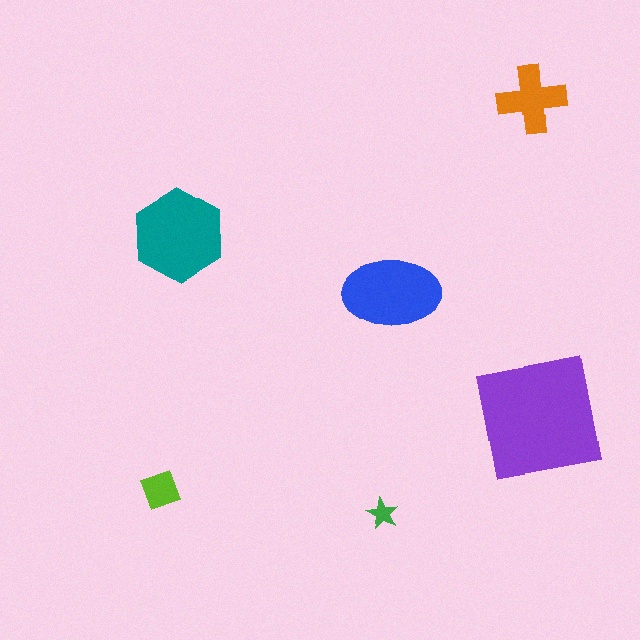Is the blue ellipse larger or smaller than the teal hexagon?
Smaller.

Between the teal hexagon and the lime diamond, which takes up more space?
The teal hexagon.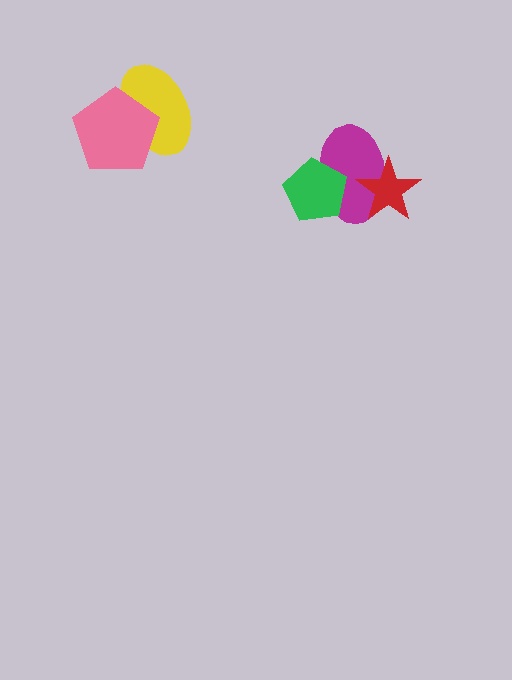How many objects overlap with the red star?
1 object overlaps with the red star.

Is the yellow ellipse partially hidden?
Yes, it is partially covered by another shape.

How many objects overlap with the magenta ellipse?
2 objects overlap with the magenta ellipse.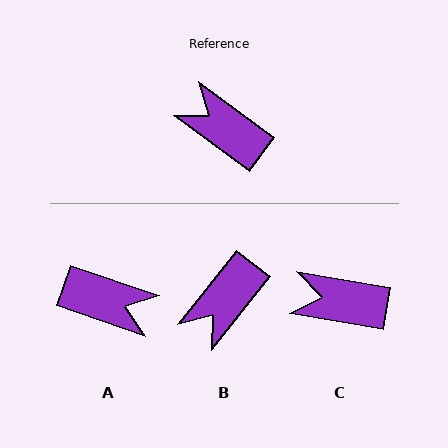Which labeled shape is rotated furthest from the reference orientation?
A, about 162 degrees away.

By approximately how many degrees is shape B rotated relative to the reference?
Approximately 88 degrees counter-clockwise.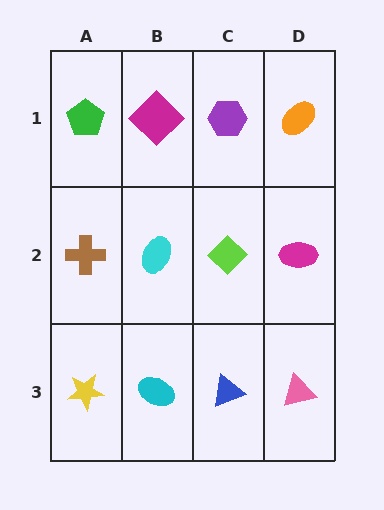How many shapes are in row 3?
4 shapes.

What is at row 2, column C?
A lime diamond.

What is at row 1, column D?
An orange ellipse.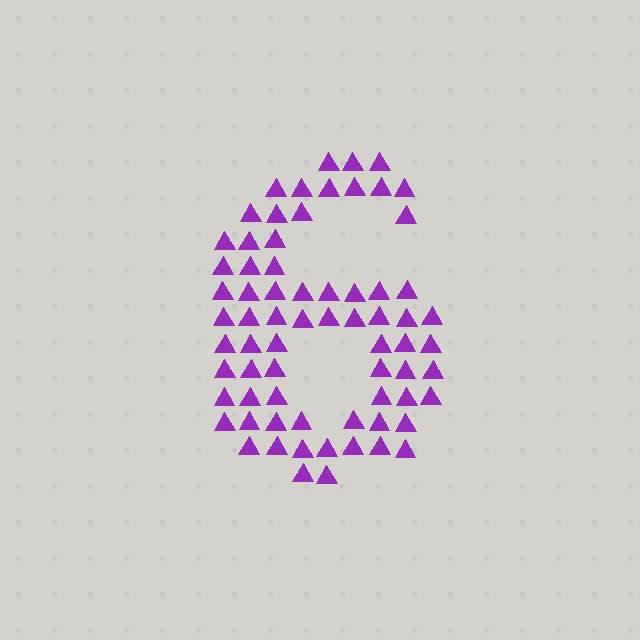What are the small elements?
The small elements are triangles.